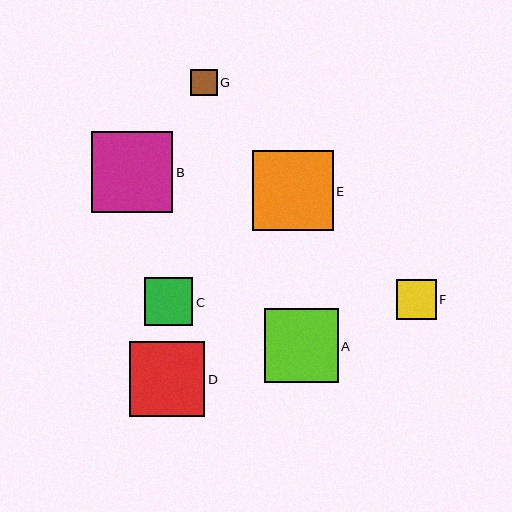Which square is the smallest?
Square G is the smallest with a size of approximately 27 pixels.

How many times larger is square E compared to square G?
Square E is approximately 3.0 times the size of square G.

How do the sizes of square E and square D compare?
Square E and square D are approximately the same size.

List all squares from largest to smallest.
From largest to smallest: B, E, D, A, C, F, G.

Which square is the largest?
Square B is the largest with a size of approximately 81 pixels.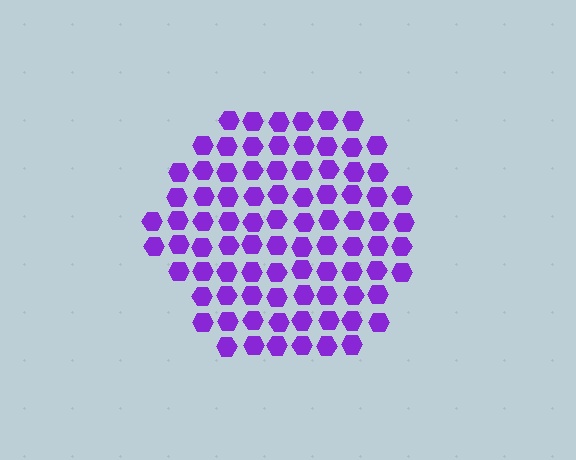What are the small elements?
The small elements are hexagons.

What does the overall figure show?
The overall figure shows a hexagon.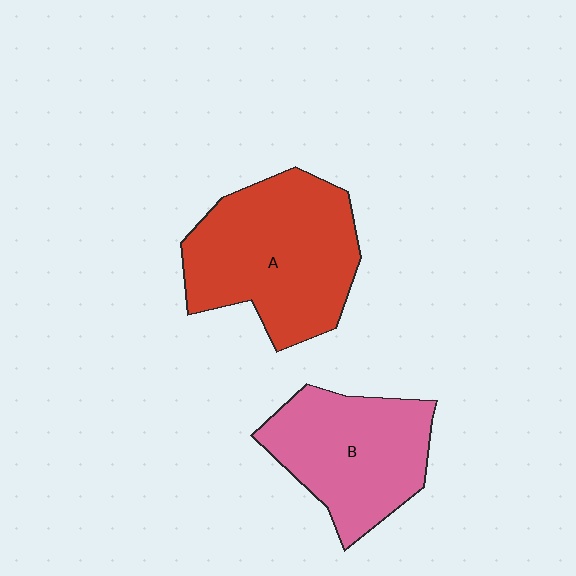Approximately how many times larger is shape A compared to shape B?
Approximately 1.3 times.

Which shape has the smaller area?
Shape B (pink).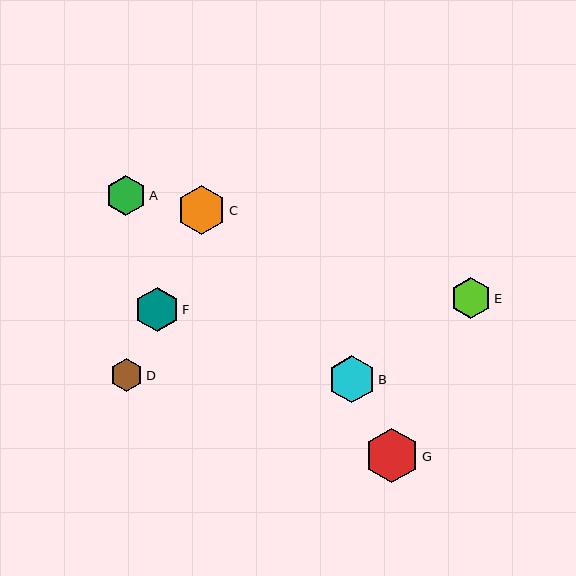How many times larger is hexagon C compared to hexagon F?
Hexagon C is approximately 1.1 times the size of hexagon F.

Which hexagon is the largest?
Hexagon G is the largest with a size of approximately 55 pixels.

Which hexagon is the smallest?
Hexagon D is the smallest with a size of approximately 33 pixels.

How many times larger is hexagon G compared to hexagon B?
Hexagon G is approximately 1.2 times the size of hexagon B.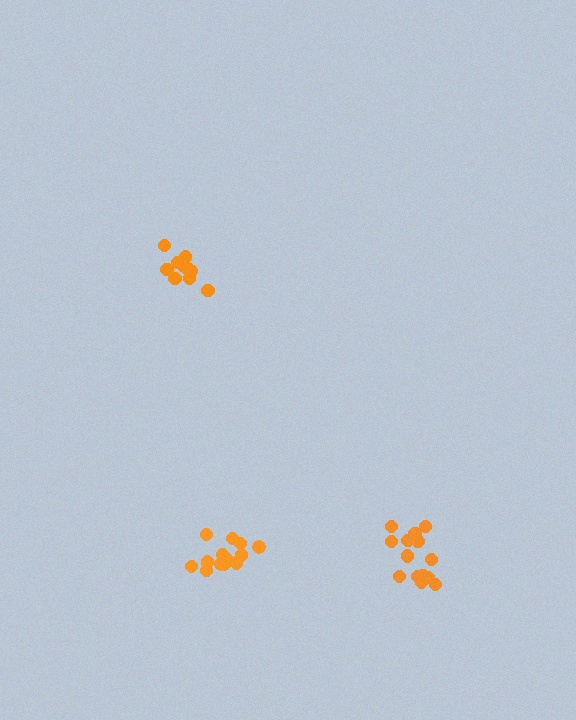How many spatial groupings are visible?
There are 3 spatial groupings.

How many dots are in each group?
Group 1: 15 dots, Group 2: 11 dots, Group 3: 14 dots (40 total).